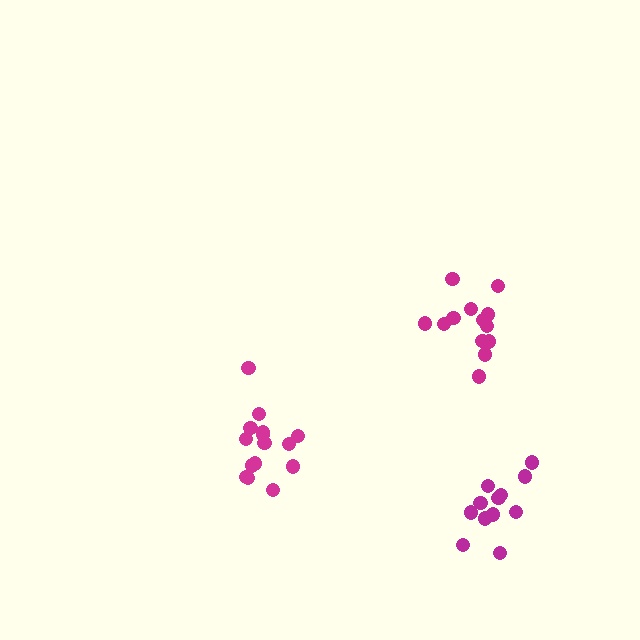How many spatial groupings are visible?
There are 3 spatial groupings.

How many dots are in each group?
Group 1: 15 dots, Group 2: 13 dots, Group 3: 12 dots (40 total).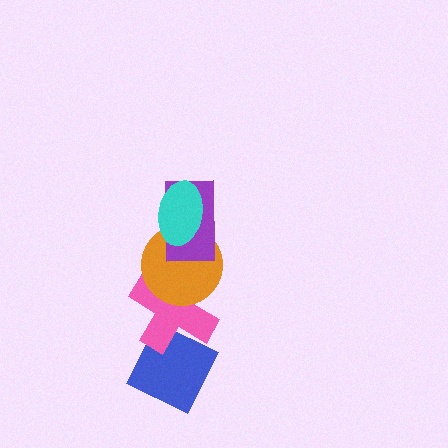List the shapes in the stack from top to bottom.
From top to bottom: the cyan ellipse, the purple rectangle, the orange circle, the pink cross, the blue diamond.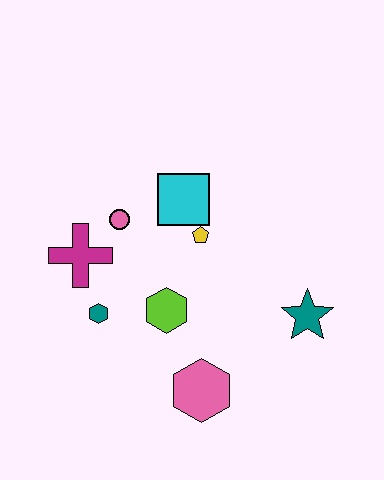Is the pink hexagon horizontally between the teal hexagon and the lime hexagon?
No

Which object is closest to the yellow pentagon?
The cyan square is closest to the yellow pentagon.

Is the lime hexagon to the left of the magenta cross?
No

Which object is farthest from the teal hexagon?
The teal star is farthest from the teal hexagon.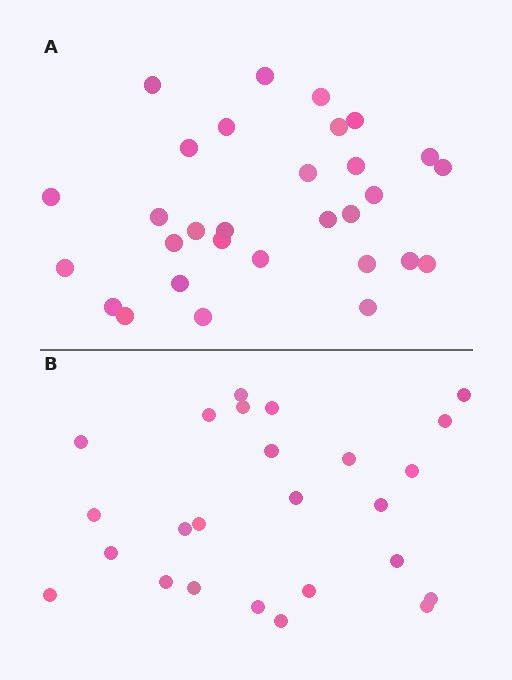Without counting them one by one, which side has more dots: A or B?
Region A (the top region) has more dots.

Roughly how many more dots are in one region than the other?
Region A has about 5 more dots than region B.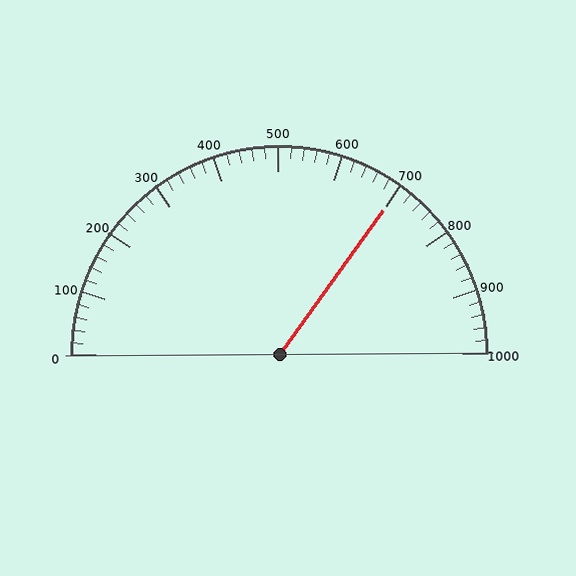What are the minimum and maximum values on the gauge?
The gauge ranges from 0 to 1000.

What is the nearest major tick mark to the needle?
The nearest major tick mark is 700.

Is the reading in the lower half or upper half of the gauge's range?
The reading is in the upper half of the range (0 to 1000).